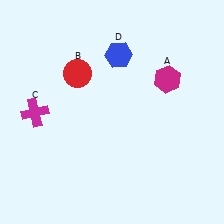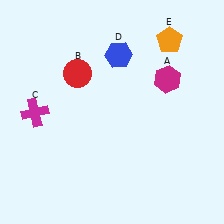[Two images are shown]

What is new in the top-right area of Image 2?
An orange pentagon (E) was added in the top-right area of Image 2.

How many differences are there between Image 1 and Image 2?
There is 1 difference between the two images.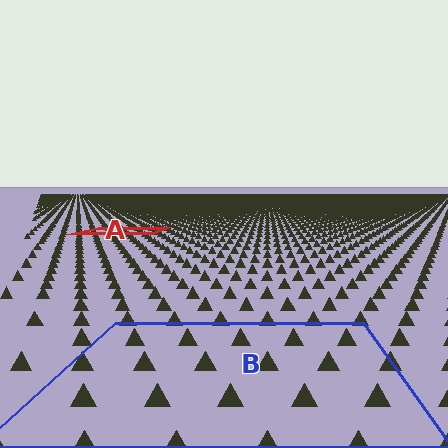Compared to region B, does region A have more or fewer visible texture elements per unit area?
Region A has more texture elements per unit area — they are packed more densely because it is farther away.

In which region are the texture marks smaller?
The texture marks are smaller in region A, because it is farther away.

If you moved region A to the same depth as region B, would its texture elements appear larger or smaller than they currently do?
They would appear larger. At a closer depth, the same texture elements are projected at a bigger on-screen size.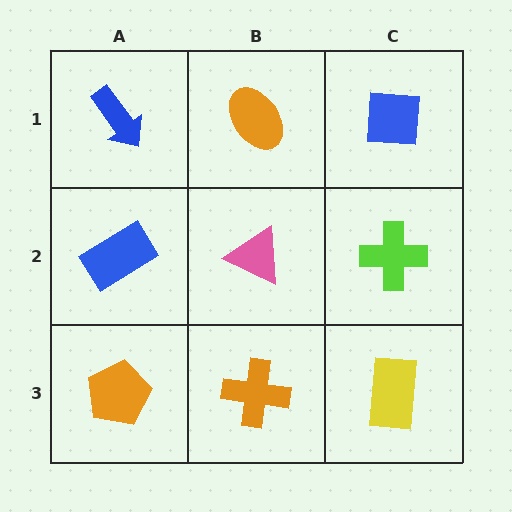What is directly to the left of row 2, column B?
A blue rectangle.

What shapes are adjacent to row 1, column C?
A lime cross (row 2, column C), an orange ellipse (row 1, column B).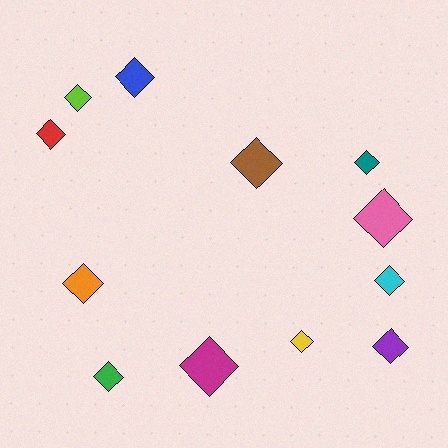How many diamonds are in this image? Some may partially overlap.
There are 12 diamonds.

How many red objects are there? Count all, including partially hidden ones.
There is 1 red object.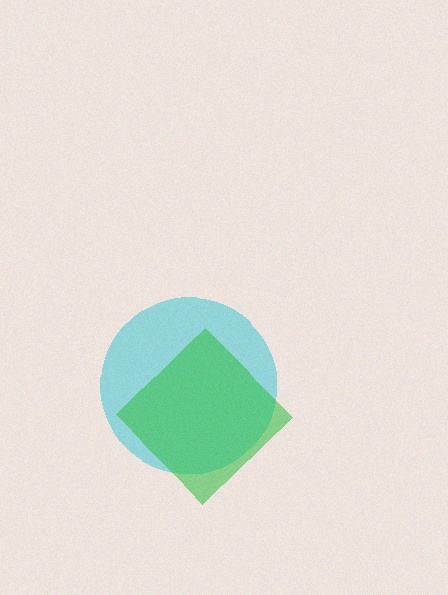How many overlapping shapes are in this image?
There are 2 overlapping shapes in the image.